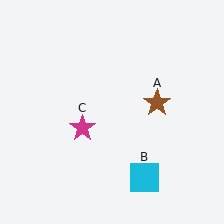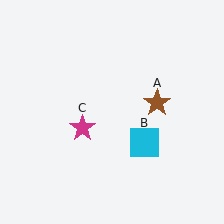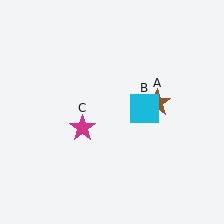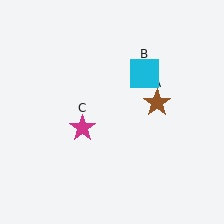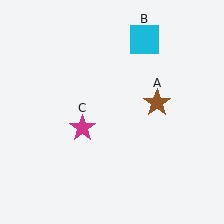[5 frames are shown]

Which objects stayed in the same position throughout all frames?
Brown star (object A) and magenta star (object C) remained stationary.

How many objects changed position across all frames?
1 object changed position: cyan square (object B).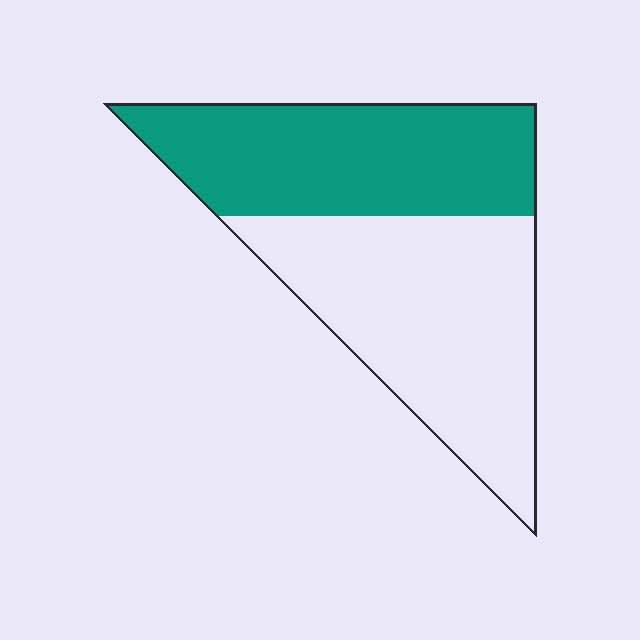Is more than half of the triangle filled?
No.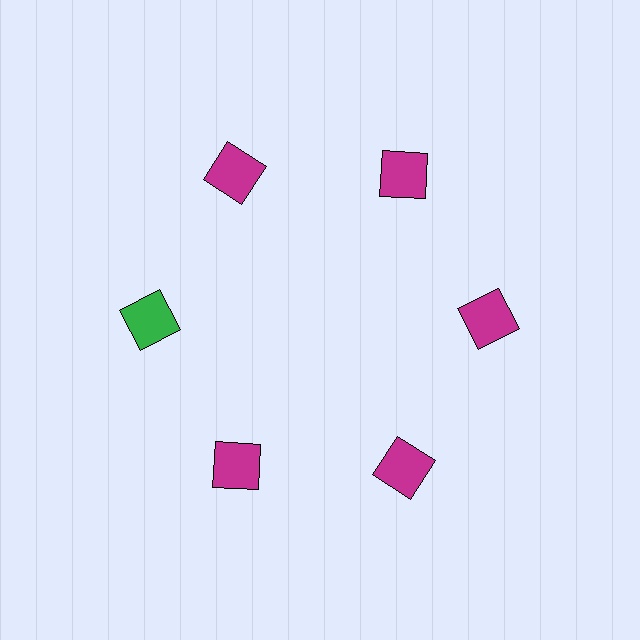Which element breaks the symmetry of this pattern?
The green square at roughly the 9 o'clock position breaks the symmetry. All other shapes are magenta squares.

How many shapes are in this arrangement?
There are 6 shapes arranged in a ring pattern.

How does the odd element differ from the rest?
It has a different color: green instead of magenta.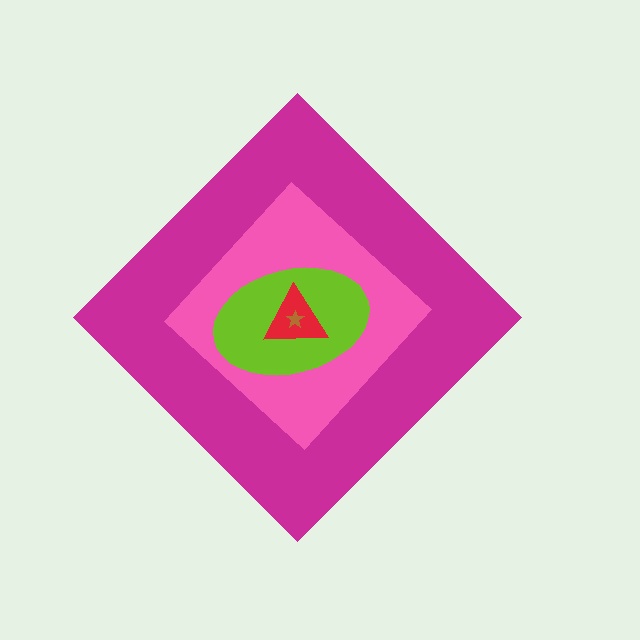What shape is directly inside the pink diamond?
The lime ellipse.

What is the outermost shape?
The magenta diamond.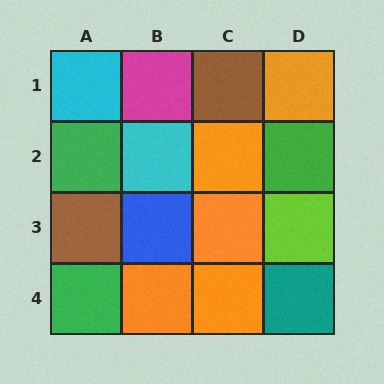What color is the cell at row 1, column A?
Cyan.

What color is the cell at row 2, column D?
Green.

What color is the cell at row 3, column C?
Orange.